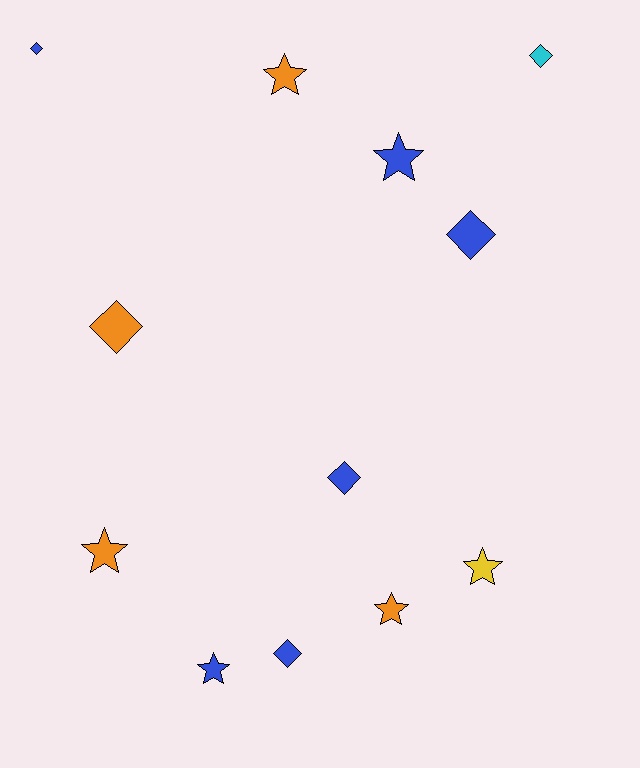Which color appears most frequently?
Blue, with 6 objects.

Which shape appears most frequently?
Diamond, with 6 objects.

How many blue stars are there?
There are 2 blue stars.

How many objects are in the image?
There are 12 objects.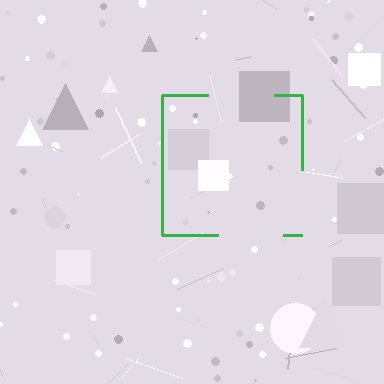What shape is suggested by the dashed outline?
The dashed outline suggests a square.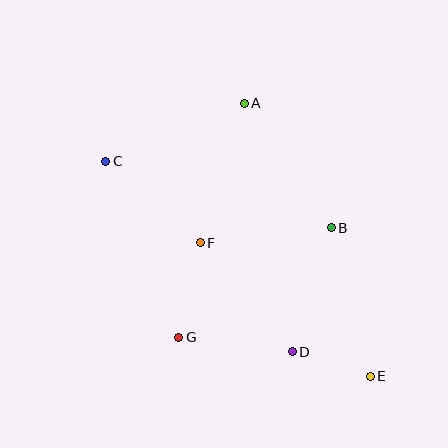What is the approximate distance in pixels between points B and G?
The distance between B and G is approximately 188 pixels.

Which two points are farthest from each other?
Points C and E are farthest from each other.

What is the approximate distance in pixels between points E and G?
The distance between E and G is approximately 196 pixels.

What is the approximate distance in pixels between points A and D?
The distance between A and D is approximately 253 pixels.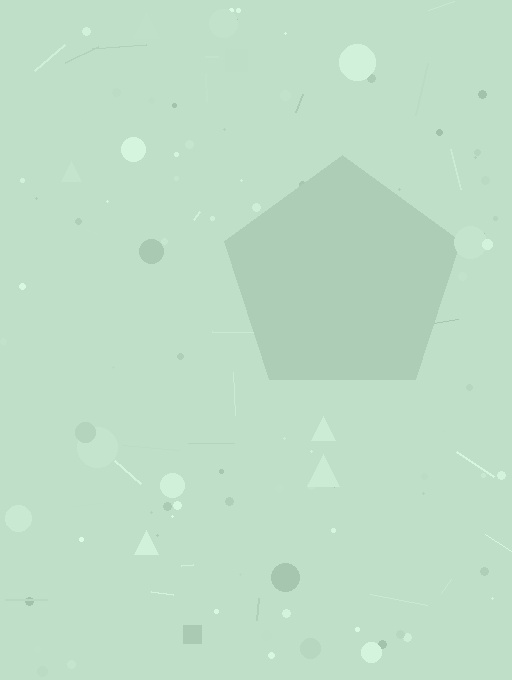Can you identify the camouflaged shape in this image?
The camouflaged shape is a pentagon.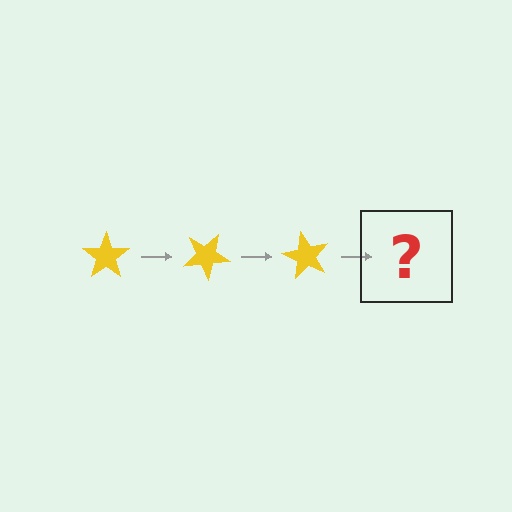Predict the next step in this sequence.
The next step is a yellow star rotated 90 degrees.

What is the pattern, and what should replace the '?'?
The pattern is that the star rotates 30 degrees each step. The '?' should be a yellow star rotated 90 degrees.